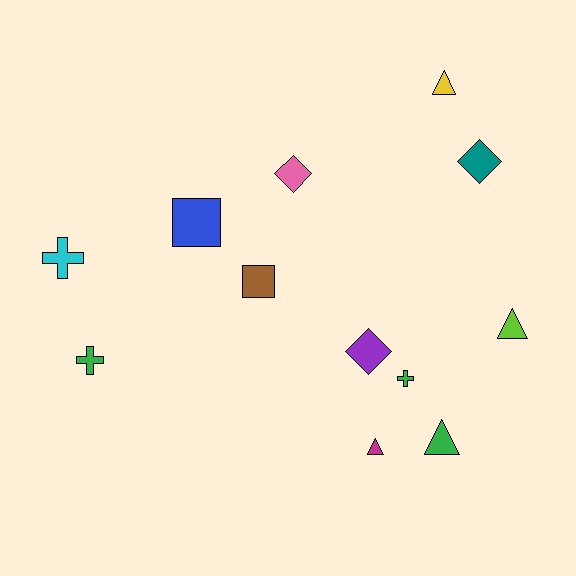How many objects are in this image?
There are 12 objects.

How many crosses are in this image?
There are 3 crosses.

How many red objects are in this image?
There are no red objects.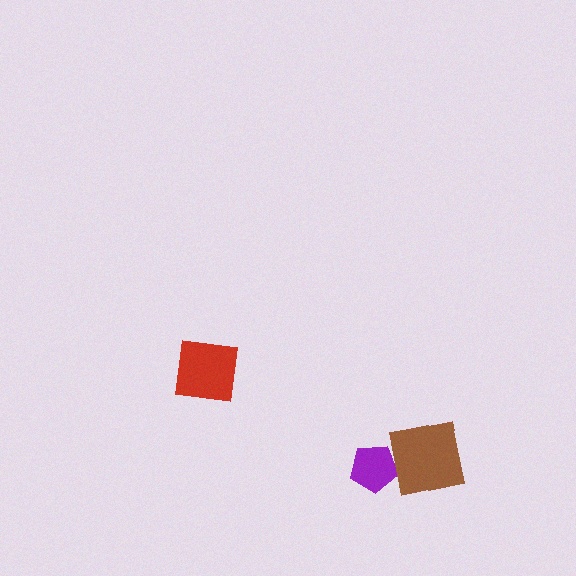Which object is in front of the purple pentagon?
The brown square is in front of the purple pentagon.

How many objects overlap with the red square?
0 objects overlap with the red square.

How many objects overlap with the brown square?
1 object overlaps with the brown square.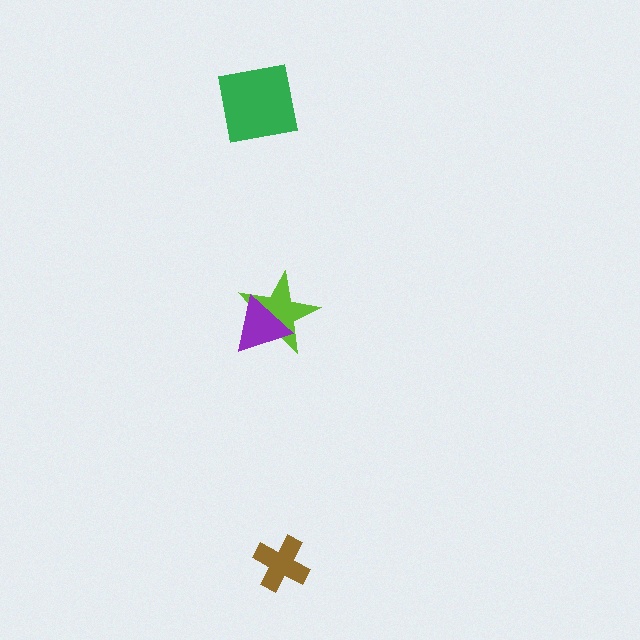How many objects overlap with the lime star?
1 object overlaps with the lime star.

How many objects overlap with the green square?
0 objects overlap with the green square.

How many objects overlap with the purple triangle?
1 object overlaps with the purple triangle.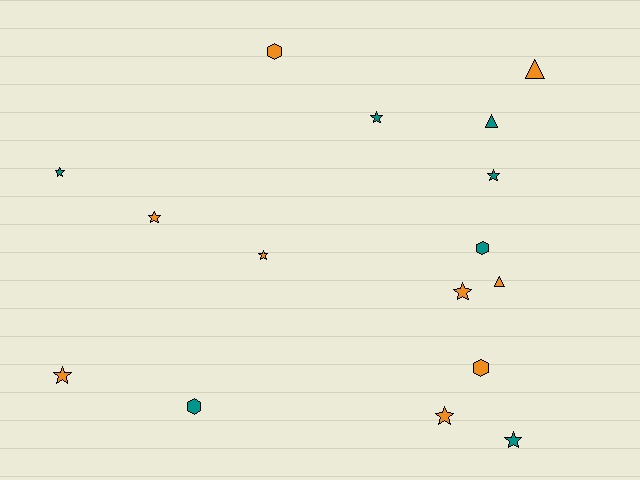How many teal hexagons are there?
There are 2 teal hexagons.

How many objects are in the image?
There are 16 objects.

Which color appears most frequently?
Orange, with 9 objects.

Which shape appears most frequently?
Star, with 9 objects.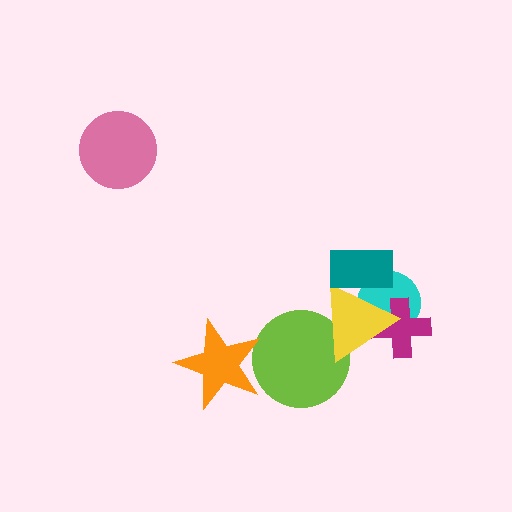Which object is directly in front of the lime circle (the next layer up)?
The yellow triangle is directly in front of the lime circle.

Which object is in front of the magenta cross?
The yellow triangle is in front of the magenta cross.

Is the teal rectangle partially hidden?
No, no other shape covers it.